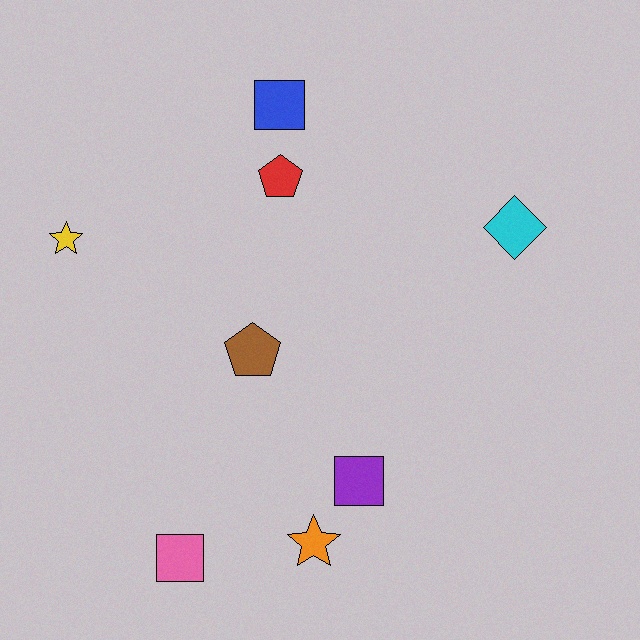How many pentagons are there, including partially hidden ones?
There are 2 pentagons.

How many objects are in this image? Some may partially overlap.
There are 8 objects.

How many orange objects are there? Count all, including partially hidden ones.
There is 1 orange object.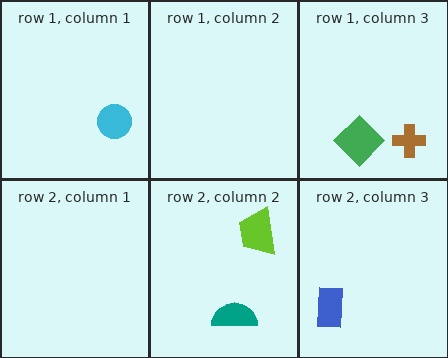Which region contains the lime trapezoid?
The row 2, column 2 region.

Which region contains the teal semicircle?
The row 2, column 2 region.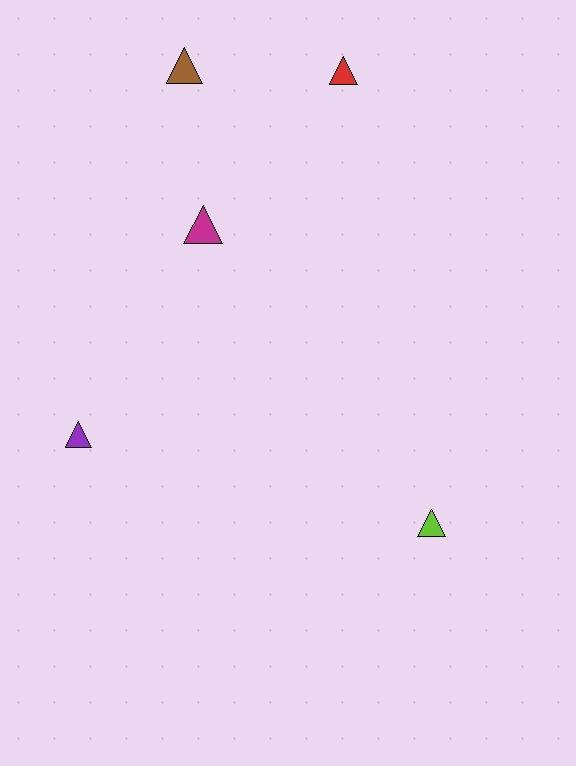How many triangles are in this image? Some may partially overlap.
There are 5 triangles.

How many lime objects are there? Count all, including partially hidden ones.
There is 1 lime object.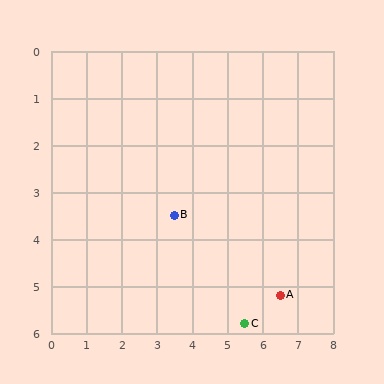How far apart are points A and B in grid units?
Points A and B are about 3.4 grid units apart.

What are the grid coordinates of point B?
Point B is at approximately (3.5, 3.5).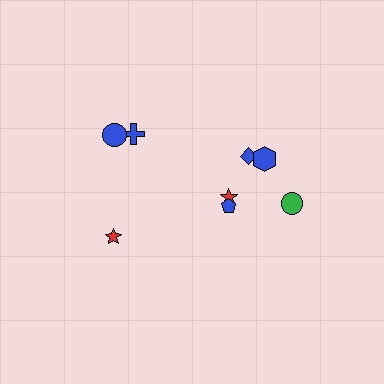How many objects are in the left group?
There are 3 objects.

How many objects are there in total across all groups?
There are 8 objects.